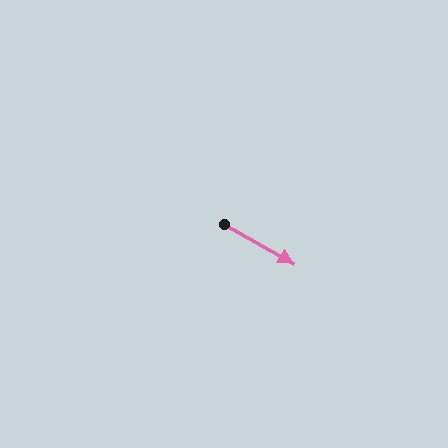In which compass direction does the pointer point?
Southeast.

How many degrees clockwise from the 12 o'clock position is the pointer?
Approximately 119 degrees.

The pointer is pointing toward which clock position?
Roughly 4 o'clock.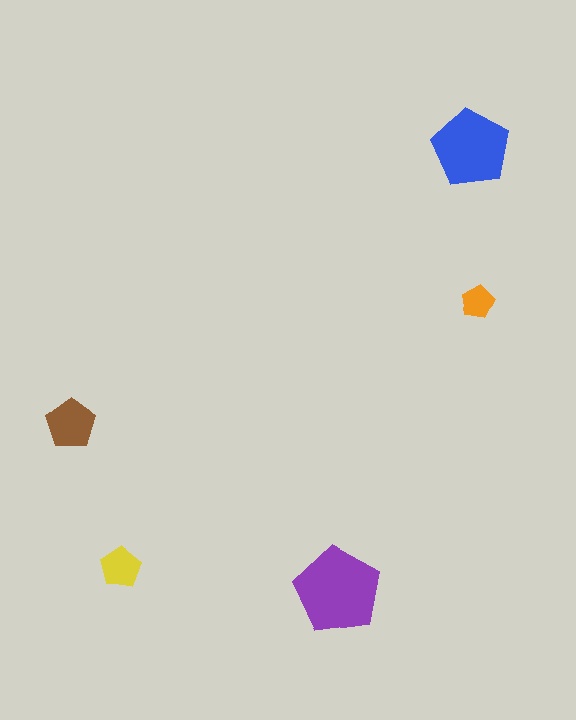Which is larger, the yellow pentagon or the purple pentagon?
The purple one.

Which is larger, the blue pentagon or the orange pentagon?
The blue one.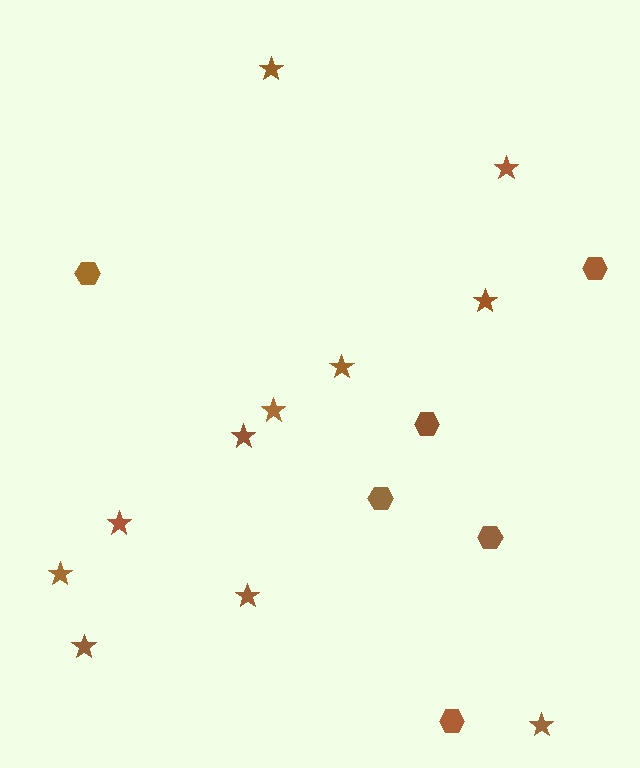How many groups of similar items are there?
There are 2 groups: one group of hexagons (6) and one group of stars (11).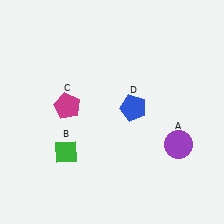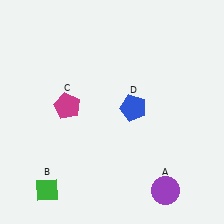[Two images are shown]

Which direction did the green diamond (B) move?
The green diamond (B) moved down.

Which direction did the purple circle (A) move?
The purple circle (A) moved down.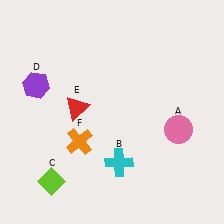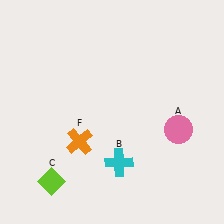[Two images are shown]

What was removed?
The red triangle (E), the purple hexagon (D) were removed in Image 2.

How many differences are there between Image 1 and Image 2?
There are 2 differences between the two images.